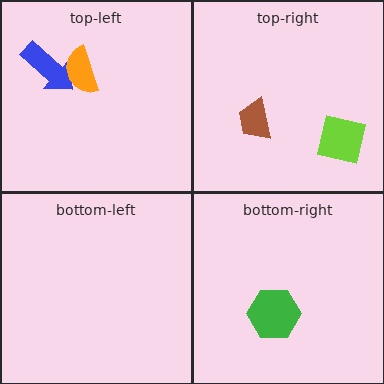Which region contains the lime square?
The top-right region.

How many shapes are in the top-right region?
2.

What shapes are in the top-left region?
The blue arrow, the orange semicircle.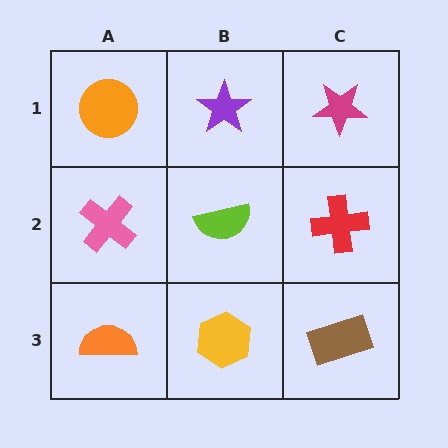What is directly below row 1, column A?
A pink cross.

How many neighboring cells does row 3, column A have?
2.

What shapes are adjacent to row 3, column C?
A red cross (row 2, column C), a yellow hexagon (row 3, column B).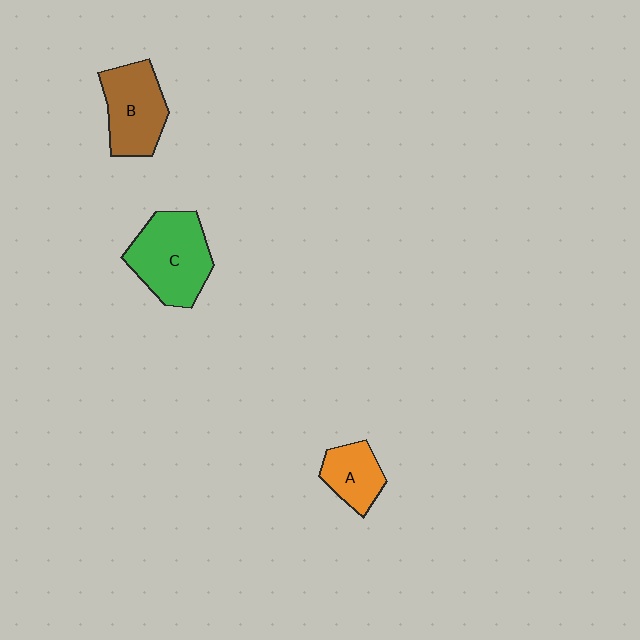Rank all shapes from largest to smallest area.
From largest to smallest: C (green), B (brown), A (orange).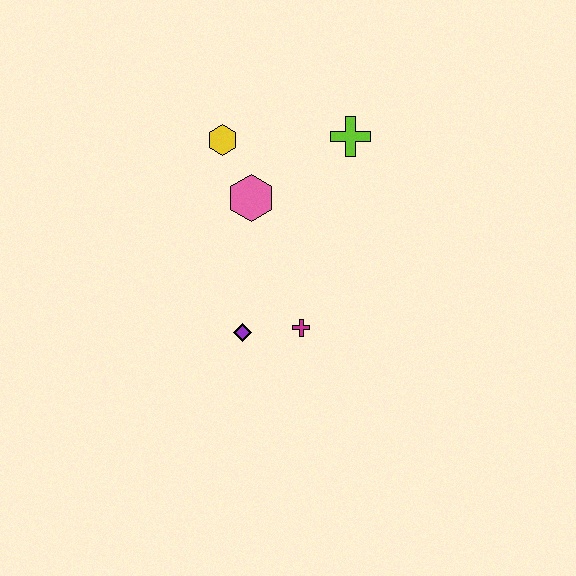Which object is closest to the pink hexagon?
The yellow hexagon is closest to the pink hexagon.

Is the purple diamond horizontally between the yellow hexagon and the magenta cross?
Yes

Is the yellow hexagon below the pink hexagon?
No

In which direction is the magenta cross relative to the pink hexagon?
The magenta cross is below the pink hexagon.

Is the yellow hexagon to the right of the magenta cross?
No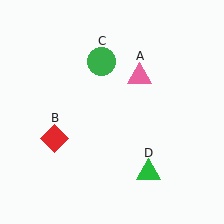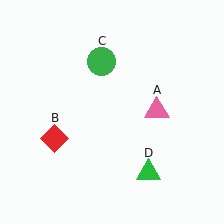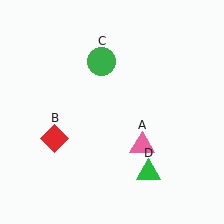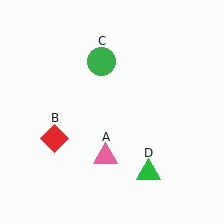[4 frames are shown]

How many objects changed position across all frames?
1 object changed position: pink triangle (object A).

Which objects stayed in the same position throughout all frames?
Red diamond (object B) and green circle (object C) and green triangle (object D) remained stationary.